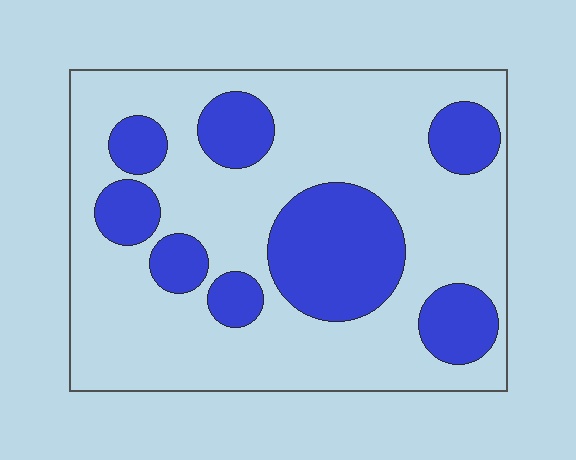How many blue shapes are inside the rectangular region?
8.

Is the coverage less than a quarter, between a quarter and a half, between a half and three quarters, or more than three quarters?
Between a quarter and a half.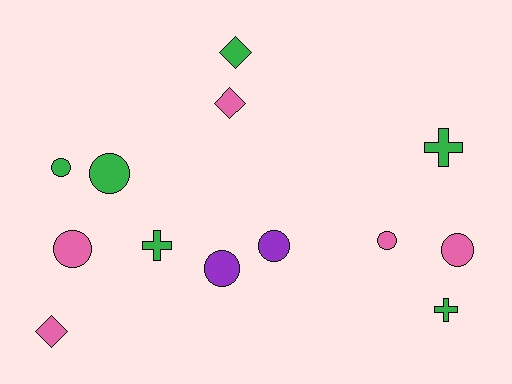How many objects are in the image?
There are 13 objects.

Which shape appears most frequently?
Circle, with 7 objects.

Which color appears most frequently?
Green, with 6 objects.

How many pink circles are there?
There are 3 pink circles.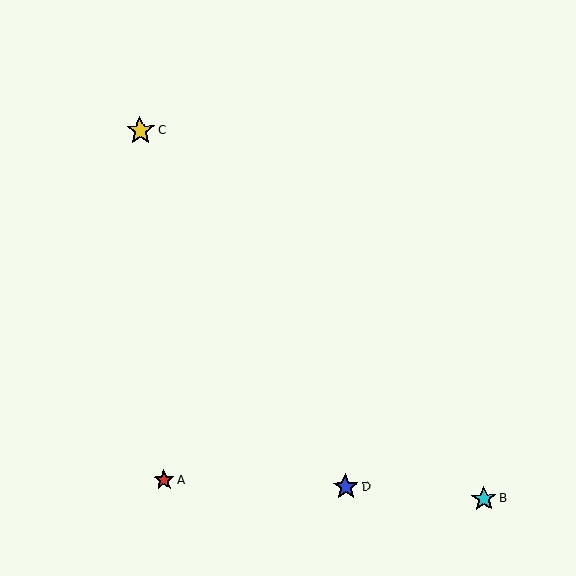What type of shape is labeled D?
Shape D is a blue star.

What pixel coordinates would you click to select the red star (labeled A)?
Click at (164, 480) to select the red star A.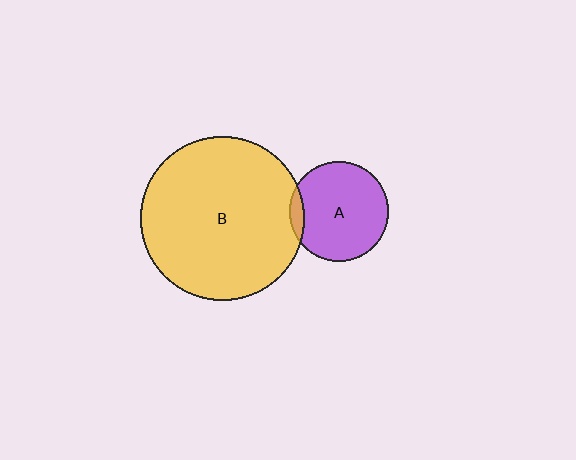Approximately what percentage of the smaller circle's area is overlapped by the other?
Approximately 5%.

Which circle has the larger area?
Circle B (yellow).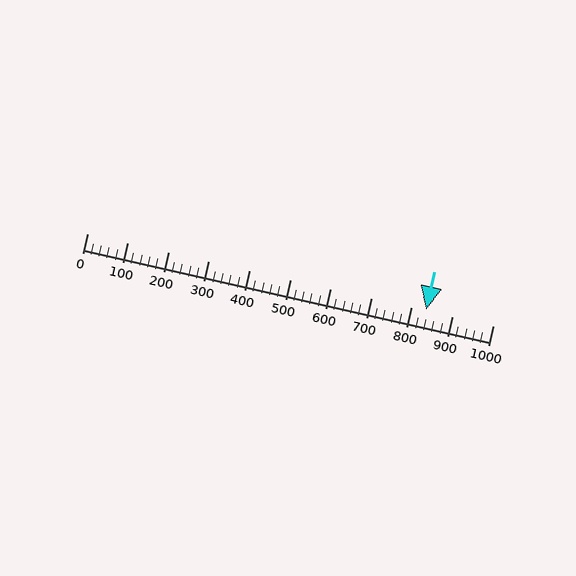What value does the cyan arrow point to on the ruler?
The cyan arrow points to approximately 836.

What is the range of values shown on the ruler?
The ruler shows values from 0 to 1000.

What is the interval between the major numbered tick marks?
The major tick marks are spaced 100 units apart.